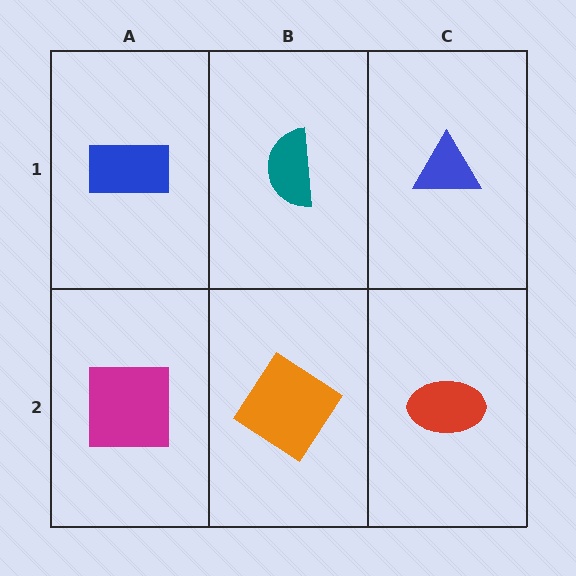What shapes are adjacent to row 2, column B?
A teal semicircle (row 1, column B), a magenta square (row 2, column A), a red ellipse (row 2, column C).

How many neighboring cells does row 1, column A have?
2.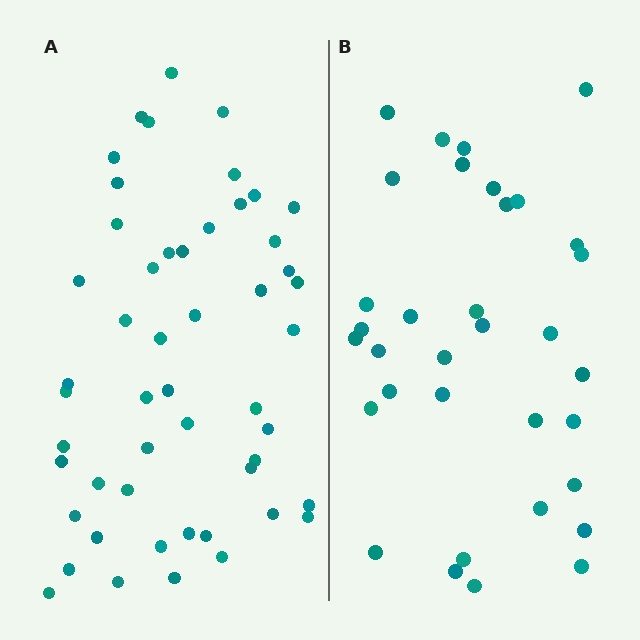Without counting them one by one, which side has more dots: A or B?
Region A (the left region) has more dots.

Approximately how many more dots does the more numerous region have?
Region A has approximately 15 more dots than region B.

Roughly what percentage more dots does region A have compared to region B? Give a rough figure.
About 50% more.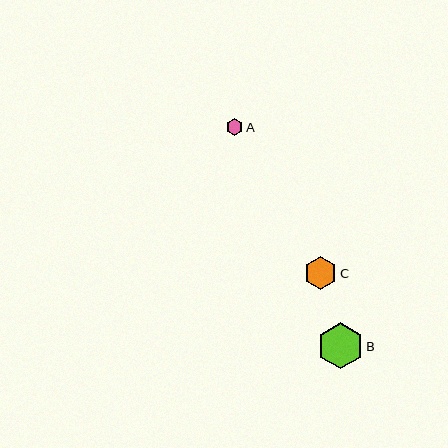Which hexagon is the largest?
Hexagon B is the largest with a size of approximately 46 pixels.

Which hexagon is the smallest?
Hexagon A is the smallest with a size of approximately 17 pixels.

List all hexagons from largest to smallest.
From largest to smallest: B, C, A.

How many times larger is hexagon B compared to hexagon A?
Hexagon B is approximately 2.7 times the size of hexagon A.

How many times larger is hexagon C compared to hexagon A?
Hexagon C is approximately 1.9 times the size of hexagon A.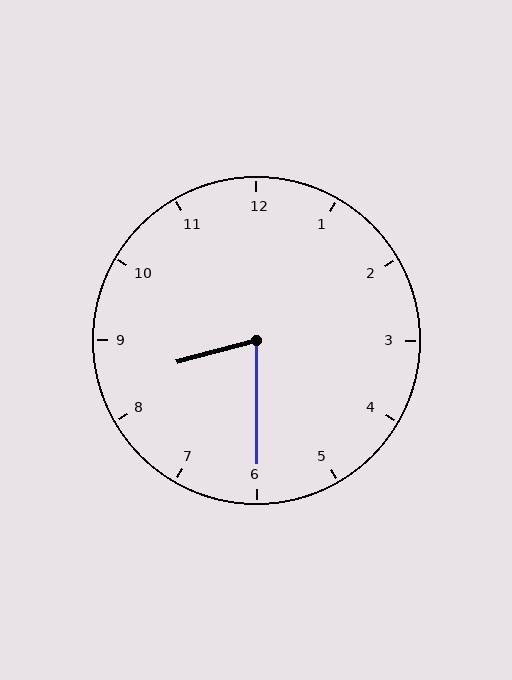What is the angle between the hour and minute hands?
Approximately 75 degrees.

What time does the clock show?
8:30.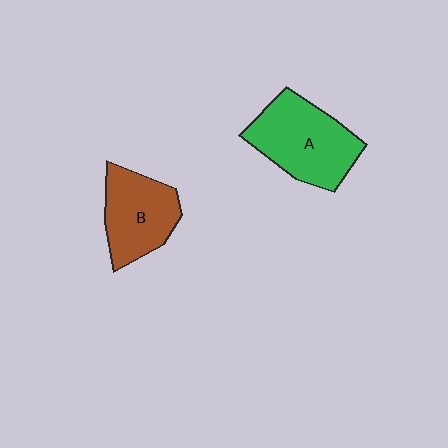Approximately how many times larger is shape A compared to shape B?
Approximately 1.3 times.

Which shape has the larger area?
Shape A (green).